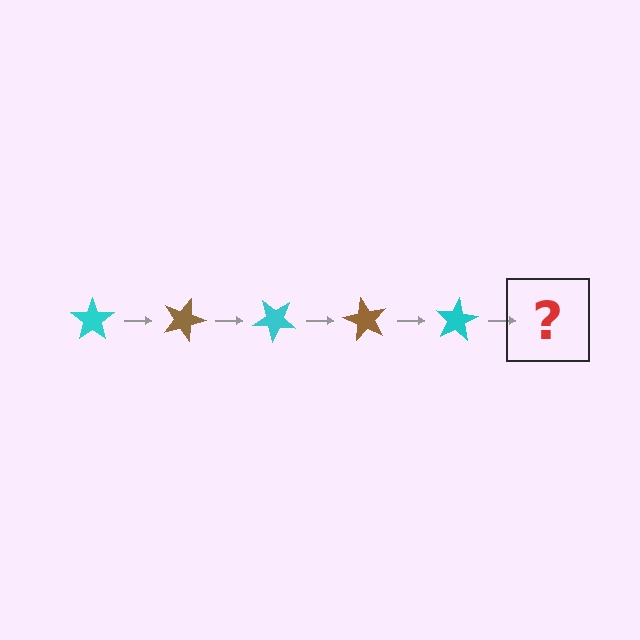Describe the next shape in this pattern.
It should be a brown star, rotated 100 degrees from the start.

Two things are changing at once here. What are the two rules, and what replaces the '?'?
The two rules are that it rotates 20 degrees each step and the color cycles through cyan and brown. The '?' should be a brown star, rotated 100 degrees from the start.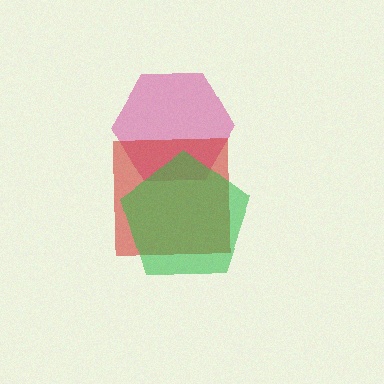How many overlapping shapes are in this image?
There are 3 overlapping shapes in the image.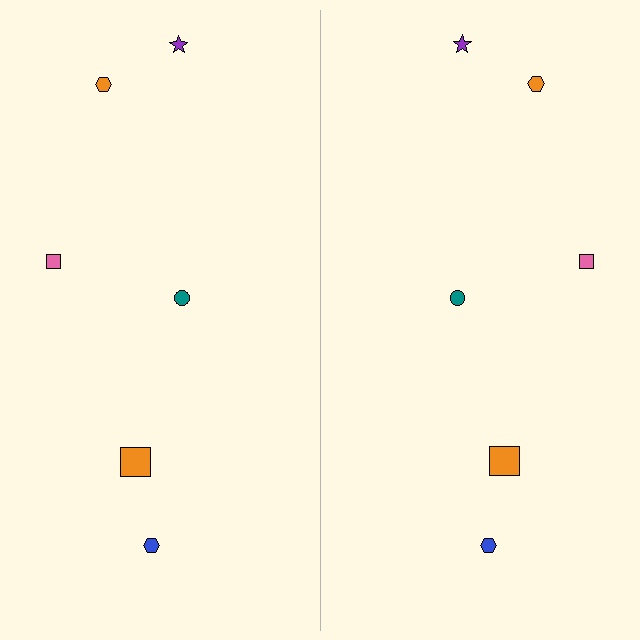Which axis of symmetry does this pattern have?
The pattern has a vertical axis of symmetry running through the center of the image.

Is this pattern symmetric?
Yes, this pattern has bilateral (reflection) symmetry.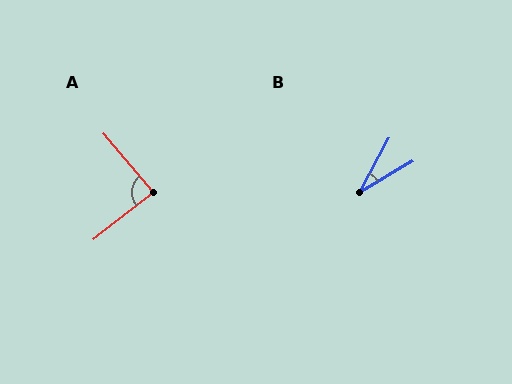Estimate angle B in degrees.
Approximately 31 degrees.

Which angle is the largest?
A, at approximately 88 degrees.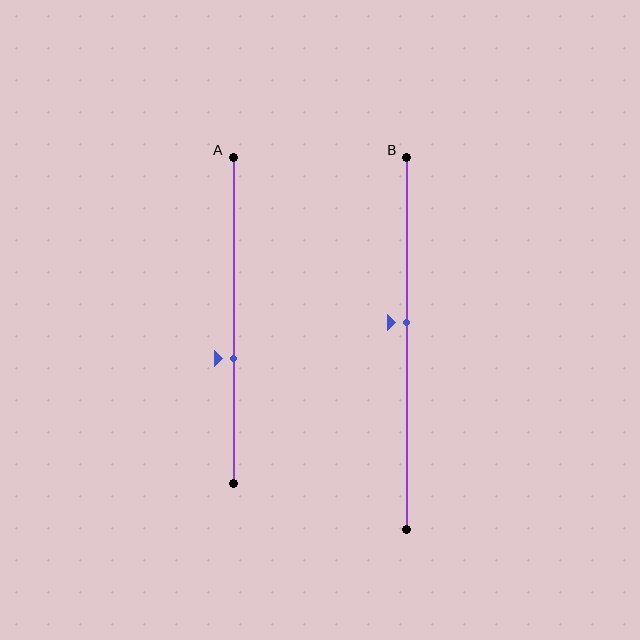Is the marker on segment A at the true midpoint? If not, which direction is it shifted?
No, the marker on segment A is shifted downward by about 12% of the segment length.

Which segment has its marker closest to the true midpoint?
Segment B has its marker closest to the true midpoint.